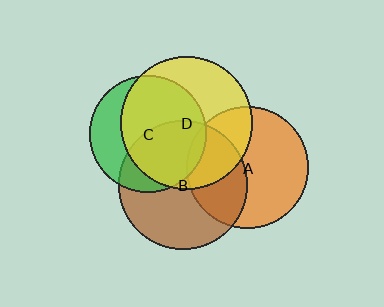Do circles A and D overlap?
Yes.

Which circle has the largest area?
Circle D (yellow).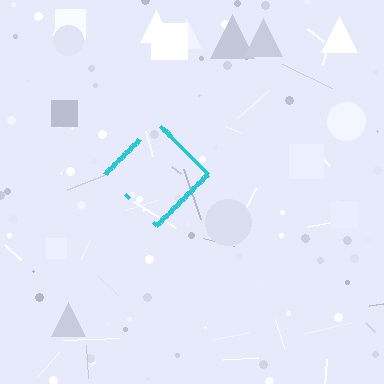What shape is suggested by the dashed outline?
The dashed outline suggests a diamond.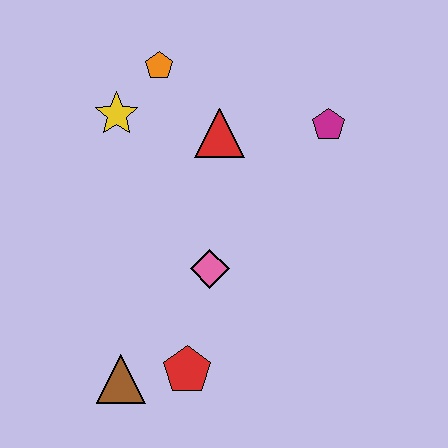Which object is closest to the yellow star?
The orange pentagon is closest to the yellow star.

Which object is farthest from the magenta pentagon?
The brown triangle is farthest from the magenta pentagon.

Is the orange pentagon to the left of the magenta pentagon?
Yes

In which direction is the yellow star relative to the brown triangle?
The yellow star is above the brown triangle.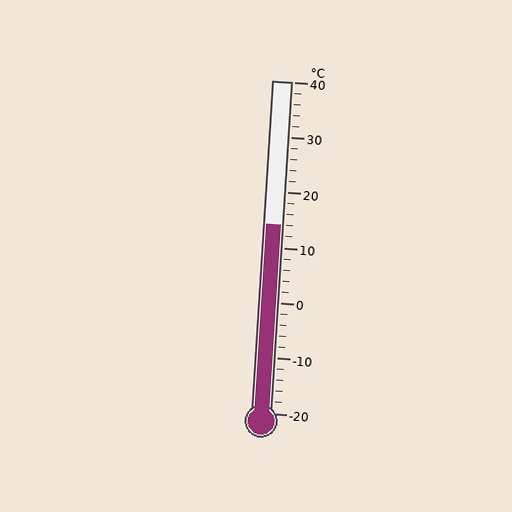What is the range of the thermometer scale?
The thermometer scale ranges from -20°C to 40°C.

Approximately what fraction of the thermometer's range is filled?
The thermometer is filled to approximately 55% of its range.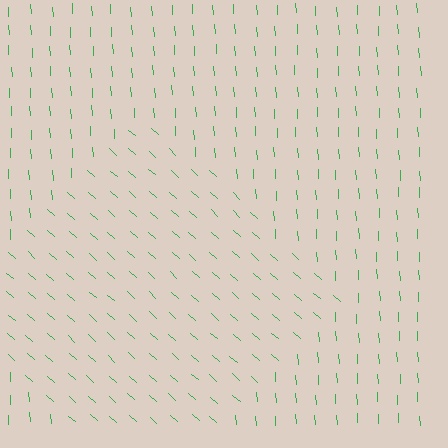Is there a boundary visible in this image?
Yes, there is a texture boundary formed by a change in line orientation.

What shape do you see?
I see a diamond.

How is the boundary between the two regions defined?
The boundary is defined purely by a change in line orientation (approximately 45 degrees difference). All lines are the same color and thickness.